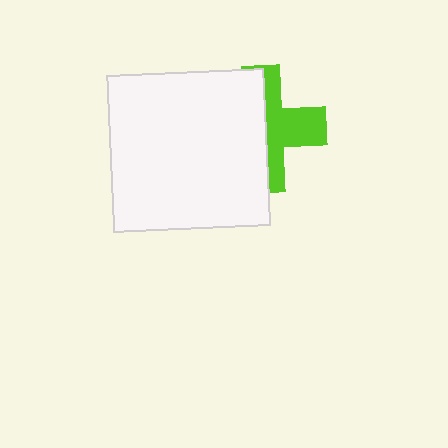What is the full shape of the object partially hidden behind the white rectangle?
The partially hidden object is a lime cross.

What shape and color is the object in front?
The object in front is a white rectangle.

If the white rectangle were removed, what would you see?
You would see the complete lime cross.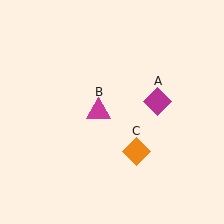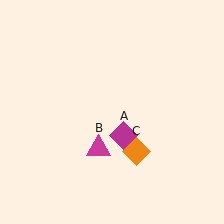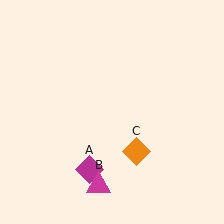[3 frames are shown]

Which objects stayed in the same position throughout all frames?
Orange diamond (object C) remained stationary.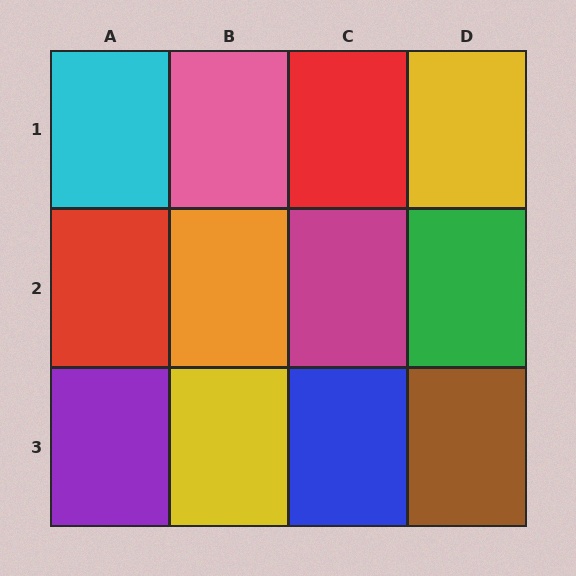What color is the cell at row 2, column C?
Magenta.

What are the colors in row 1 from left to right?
Cyan, pink, red, yellow.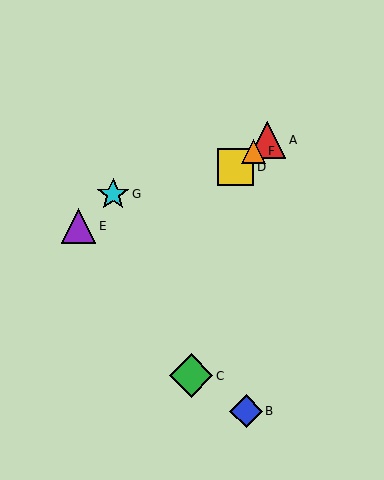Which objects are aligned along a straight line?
Objects A, D, F are aligned along a straight line.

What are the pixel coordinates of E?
Object E is at (79, 226).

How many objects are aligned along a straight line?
3 objects (A, D, F) are aligned along a straight line.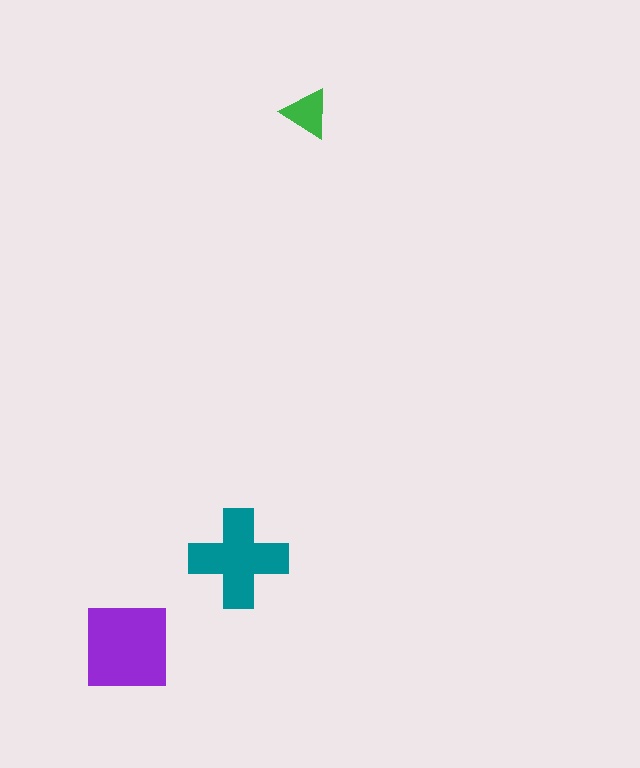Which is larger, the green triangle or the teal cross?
The teal cross.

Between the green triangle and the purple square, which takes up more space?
The purple square.